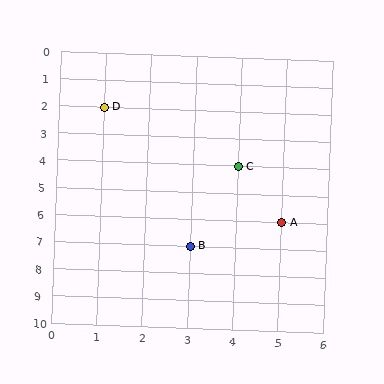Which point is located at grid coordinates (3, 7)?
Point B is at (3, 7).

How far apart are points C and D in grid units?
Points C and D are 3 columns and 2 rows apart (about 3.6 grid units diagonally).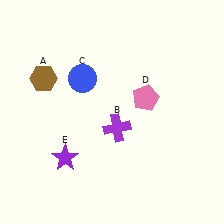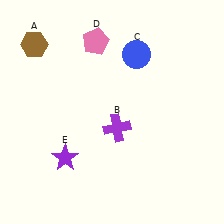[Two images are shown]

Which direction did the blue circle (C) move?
The blue circle (C) moved right.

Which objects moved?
The objects that moved are: the brown hexagon (A), the blue circle (C), the pink pentagon (D).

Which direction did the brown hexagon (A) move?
The brown hexagon (A) moved up.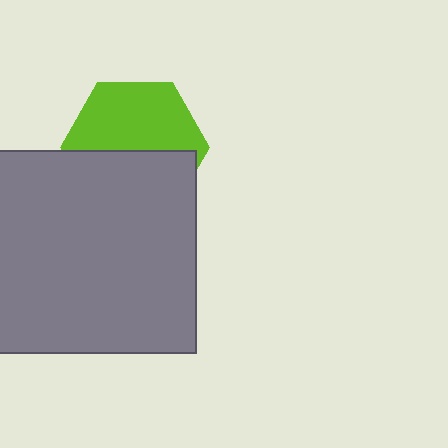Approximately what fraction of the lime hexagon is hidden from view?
Roughly 47% of the lime hexagon is hidden behind the gray square.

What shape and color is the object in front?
The object in front is a gray square.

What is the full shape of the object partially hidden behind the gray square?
The partially hidden object is a lime hexagon.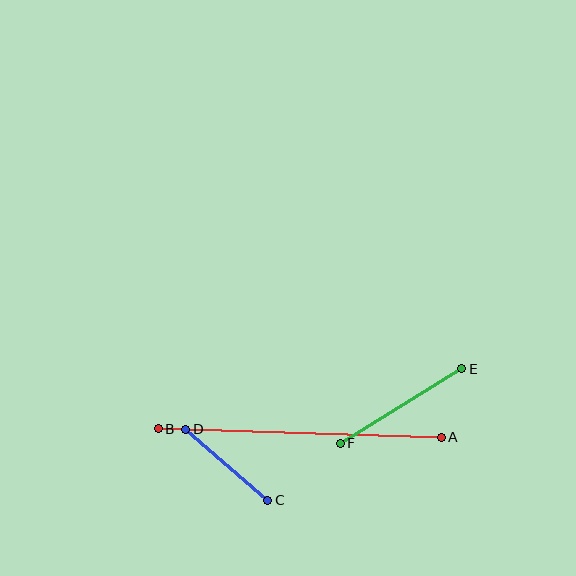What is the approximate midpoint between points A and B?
The midpoint is at approximately (300, 433) pixels.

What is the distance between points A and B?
The distance is approximately 283 pixels.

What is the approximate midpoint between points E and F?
The midpoint is at approximately (401, 406) pixels.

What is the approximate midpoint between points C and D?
The midpoint is at approximately (227, 465) pixels.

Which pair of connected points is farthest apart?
Points A and B are farthest apart.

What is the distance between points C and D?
The distance is approximately 108 pixels.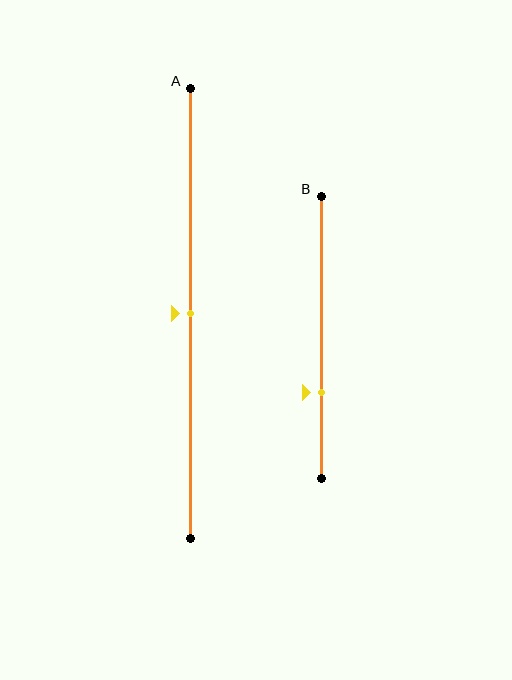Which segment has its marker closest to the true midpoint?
Segment A has its marker closest to the true midpoint.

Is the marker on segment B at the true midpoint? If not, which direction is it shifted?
No, the marker on segment B is shifted downward by about 20% of the segment length.